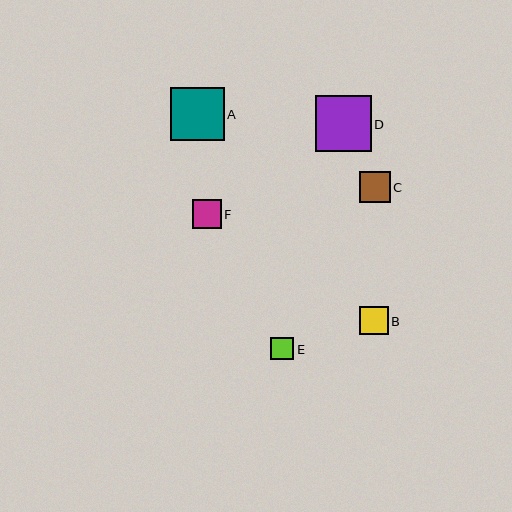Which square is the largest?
Square D is the largest with a size of approximately 56 pixels.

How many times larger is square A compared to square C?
Square A is approximately 1.7 times the size of square C.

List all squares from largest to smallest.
From largest to smallest: D, A, C, F, B, E.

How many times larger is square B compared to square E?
Square B is approximately 1.3 times the size of square E.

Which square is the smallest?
Square E is the smallest with a size of approximately 23 pixels.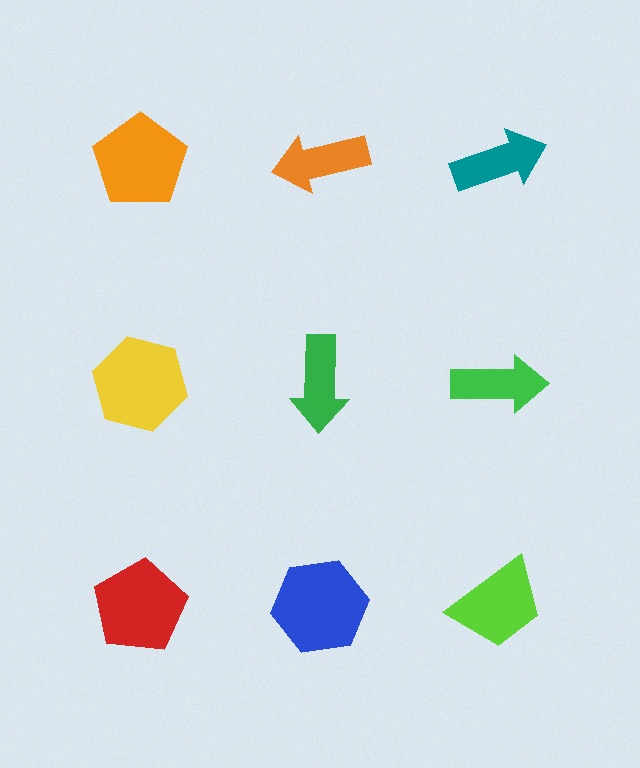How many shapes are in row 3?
3 shapes.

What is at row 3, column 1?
A red pentagon.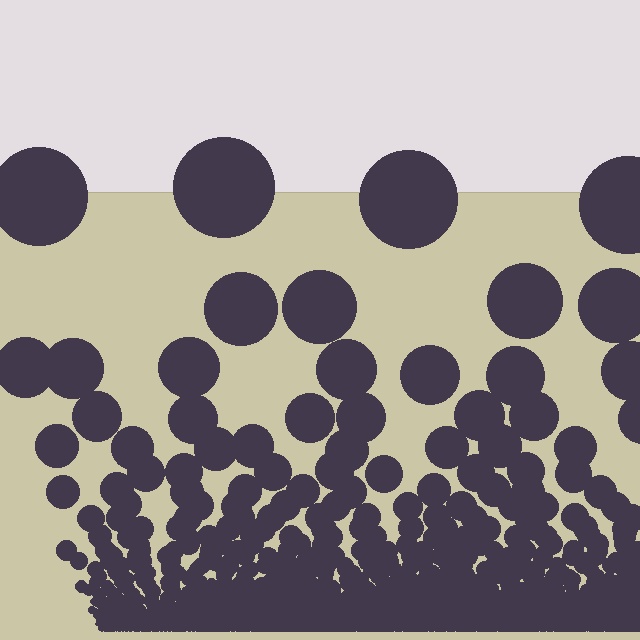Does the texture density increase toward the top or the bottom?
Density increases toward the bottom.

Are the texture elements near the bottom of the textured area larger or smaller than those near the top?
Smaller. The gradient is inverted — elements near the bottom are smaller and denser.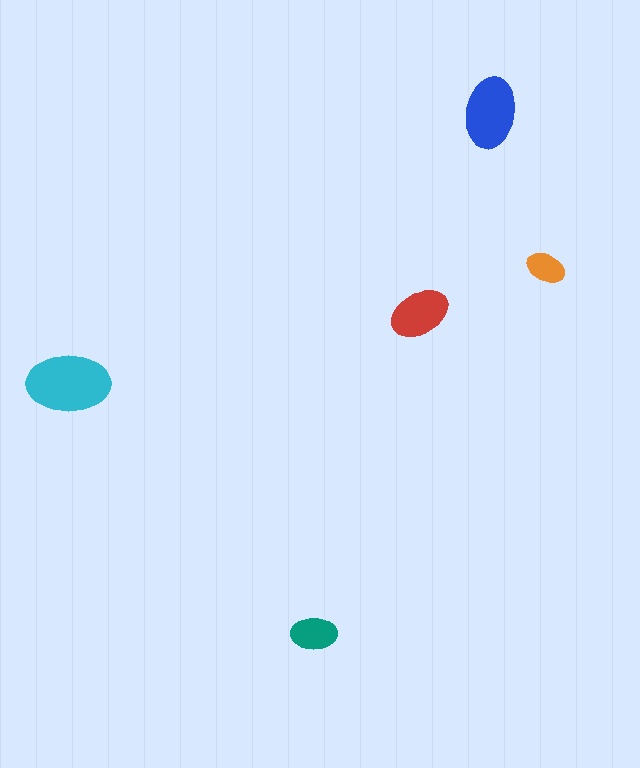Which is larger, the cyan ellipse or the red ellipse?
The cyan one.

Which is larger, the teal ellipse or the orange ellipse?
The teal one.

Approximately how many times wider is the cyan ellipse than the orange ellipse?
About 2 times wider.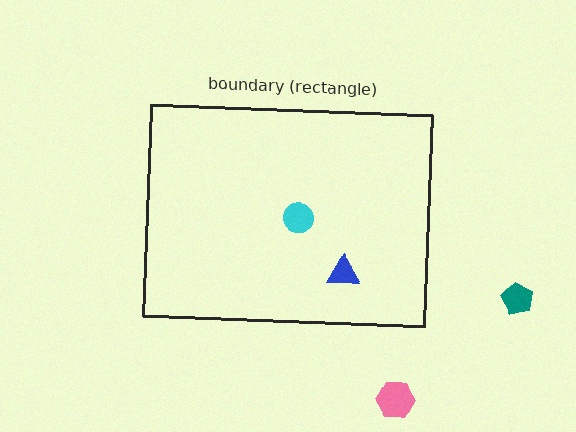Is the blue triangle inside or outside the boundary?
Inside.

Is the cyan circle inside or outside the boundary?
Inside.